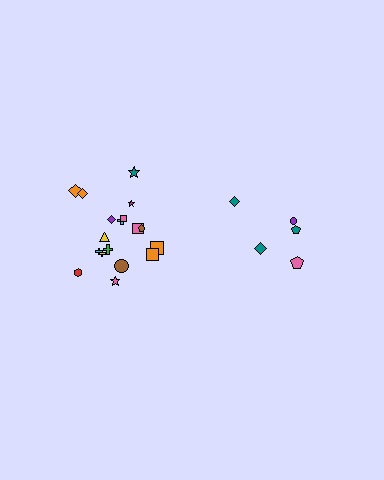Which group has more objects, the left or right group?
The left group.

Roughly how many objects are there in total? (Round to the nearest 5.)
Roughly 25 objects in total.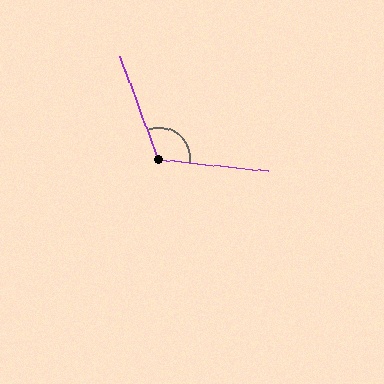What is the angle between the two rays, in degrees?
Approximately 116 degrees.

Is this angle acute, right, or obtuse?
It is obtuse.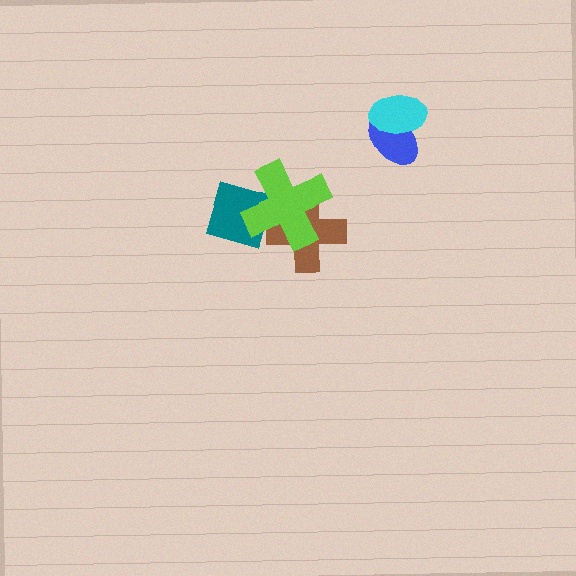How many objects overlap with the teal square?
1 object overlaps with the teal square.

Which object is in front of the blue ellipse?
The cyan ellipse is in front of the blue ellipse.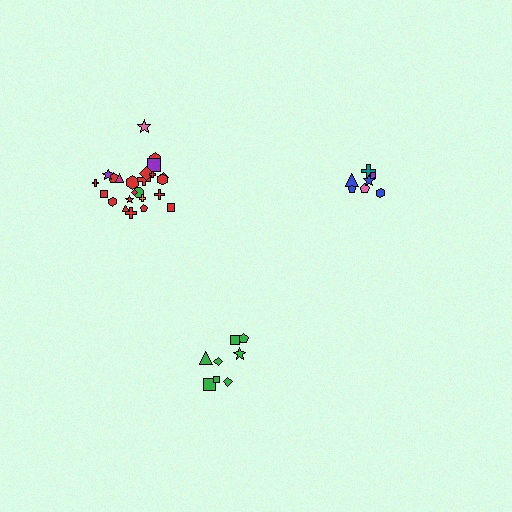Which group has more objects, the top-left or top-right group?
The top-left group.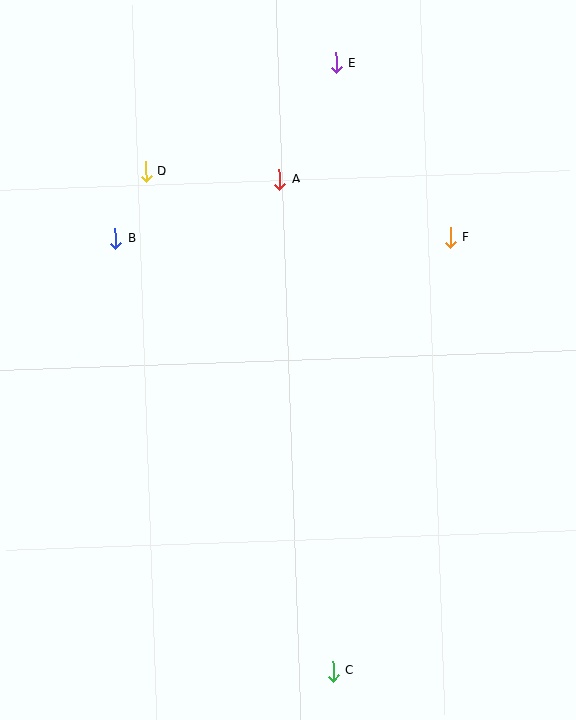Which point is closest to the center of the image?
Point A at (280, 180) is closest to the center.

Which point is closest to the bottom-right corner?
Point C is closest to the bottom-right corner.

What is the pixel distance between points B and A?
The distance between B and A is 174 pixels.